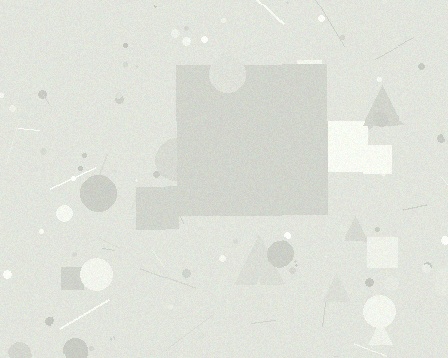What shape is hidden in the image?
A square is hidden in the image.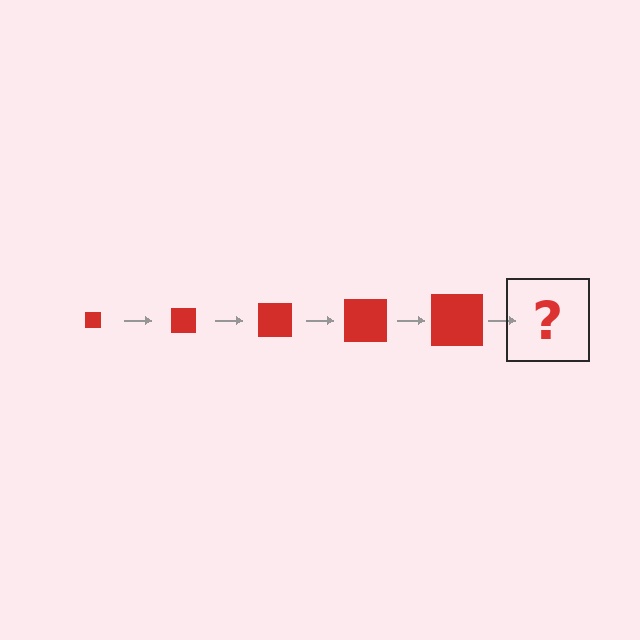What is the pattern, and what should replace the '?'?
The pattern is that the square gets progressively larger each step. The '?' should be a red square, larger than the previous one.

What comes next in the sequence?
The next element should be a red square, larger than the previous one.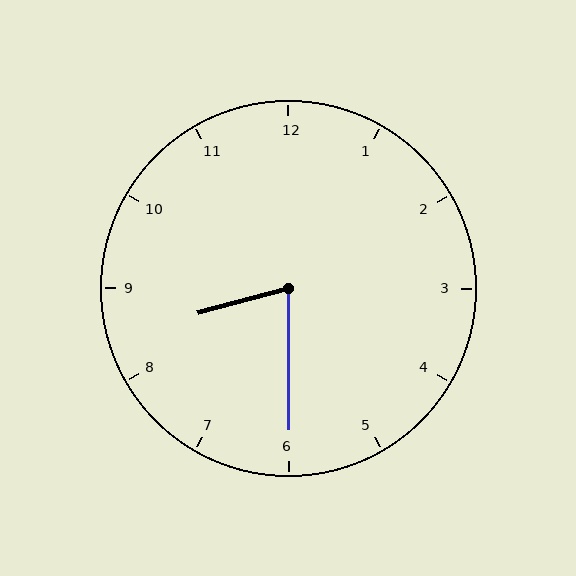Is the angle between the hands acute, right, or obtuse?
It is acute.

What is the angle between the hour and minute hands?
Approximately 75 degrees.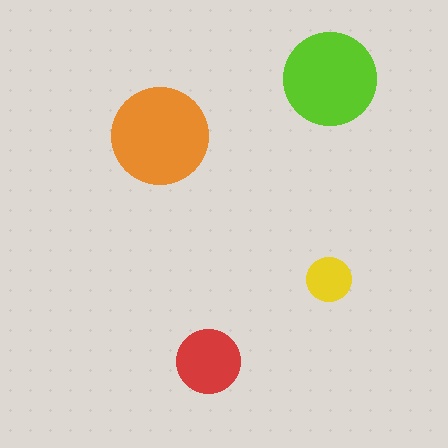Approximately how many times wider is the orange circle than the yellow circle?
About 2 times wider.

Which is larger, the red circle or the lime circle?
The lime one.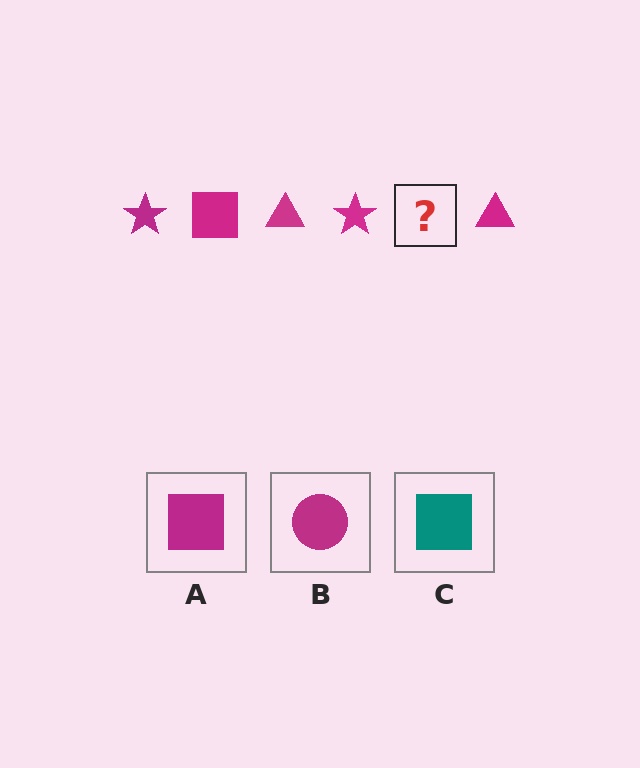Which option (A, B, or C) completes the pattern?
A.